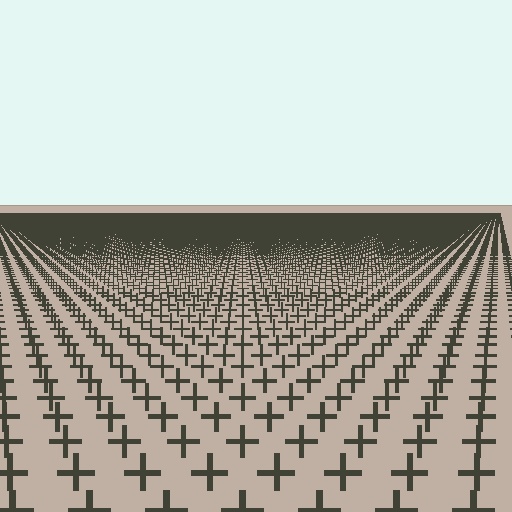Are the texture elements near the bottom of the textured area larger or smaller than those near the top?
Larger. Near the bottom, elements are closer to the viewer and appear at a bigger on-screen size.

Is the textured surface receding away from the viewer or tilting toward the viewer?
The surface is receding away from the viewer. Texture elements get smaller and denser toward the top.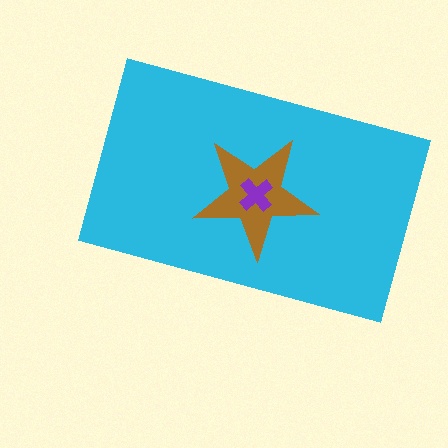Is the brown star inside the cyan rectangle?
Yes.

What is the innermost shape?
The purple cross.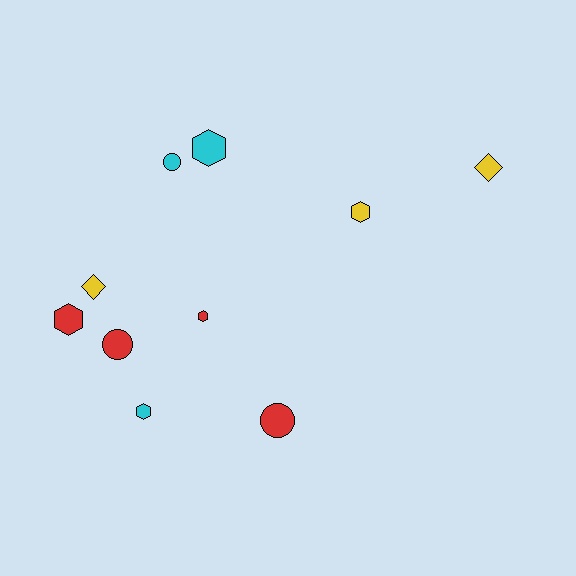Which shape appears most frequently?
Hexagon, with 5 objects.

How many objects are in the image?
There are 10 objects.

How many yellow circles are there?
There are no yellow circles.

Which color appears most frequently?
Red, with 4 objects.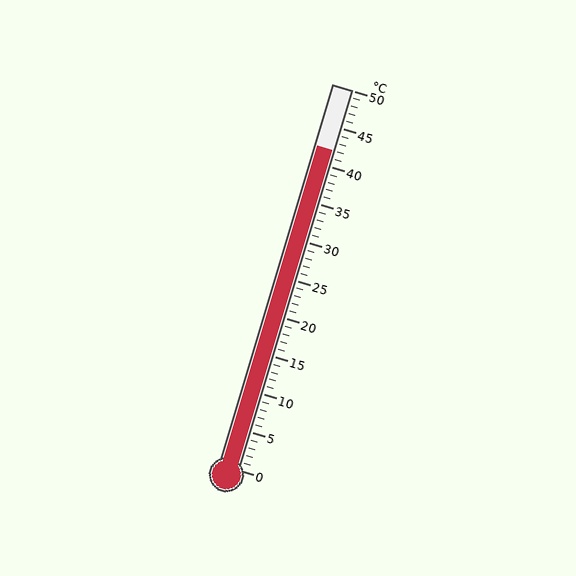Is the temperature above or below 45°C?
The temperature is below 45°C.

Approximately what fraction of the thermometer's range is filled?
The thermometer is filled to approximately 85% of its range.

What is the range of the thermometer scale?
The thermometer scale ranges from 0°C to 50°C.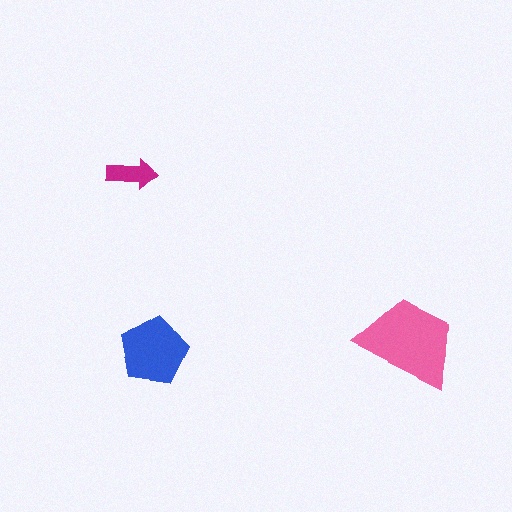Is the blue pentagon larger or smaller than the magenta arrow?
Larger.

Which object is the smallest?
The magenta arrow.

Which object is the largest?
The pink trapezoid.